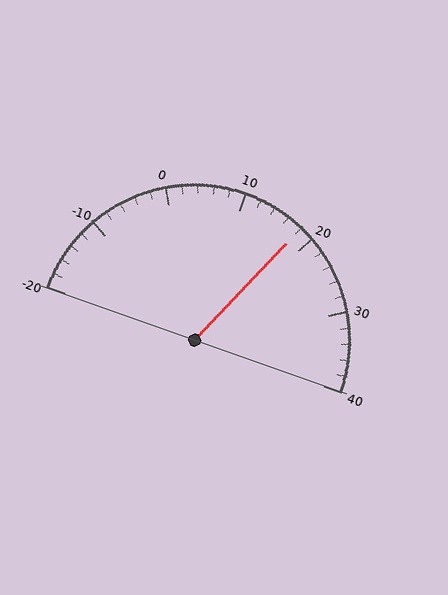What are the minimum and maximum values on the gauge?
The gauge ranges from -20 to 40.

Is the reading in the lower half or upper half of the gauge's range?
The reading is in the upper half of the range (-20 to 40).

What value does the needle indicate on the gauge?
The needle indicates approximately 18.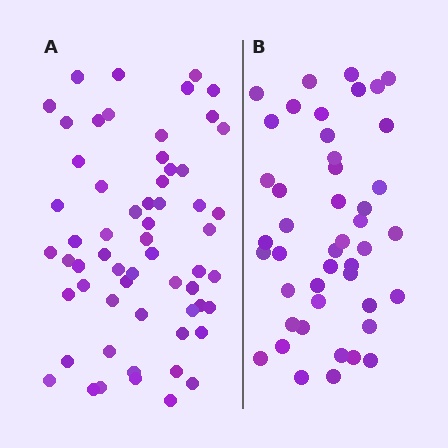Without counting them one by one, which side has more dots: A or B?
Region A (the left region) has more dots.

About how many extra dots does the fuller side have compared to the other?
Region A has approximately 15 more dots than region B.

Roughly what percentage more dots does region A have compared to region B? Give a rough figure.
About 35% more.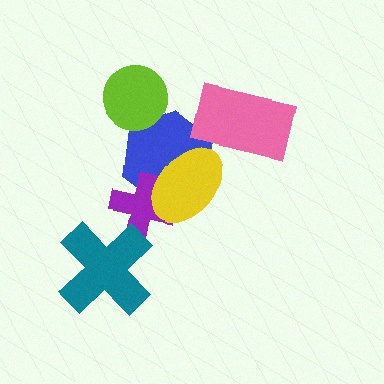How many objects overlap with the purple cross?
3 objects overlap with the purple cross.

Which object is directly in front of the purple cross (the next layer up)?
The yellow ellipse is directly in front of the purple cross.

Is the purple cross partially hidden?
Yes, it is partially covered by another shape.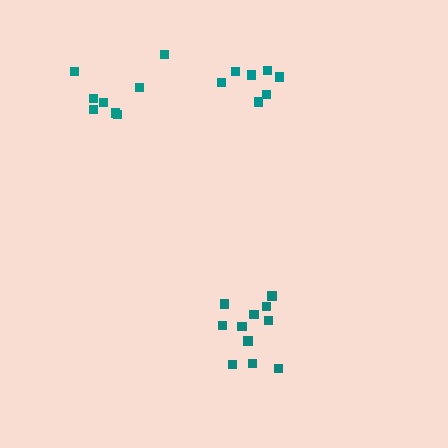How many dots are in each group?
Group 1: 7 dots, Group 2: 11 dots, Group 3: 8 dots (26 total).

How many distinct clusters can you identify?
There are 3 distinct clusters.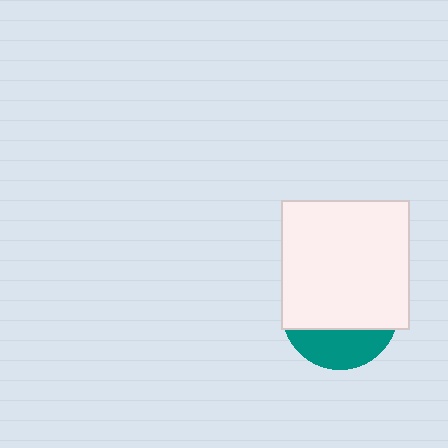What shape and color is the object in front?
The object in front is a white square.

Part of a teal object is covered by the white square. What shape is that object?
It is a circle.